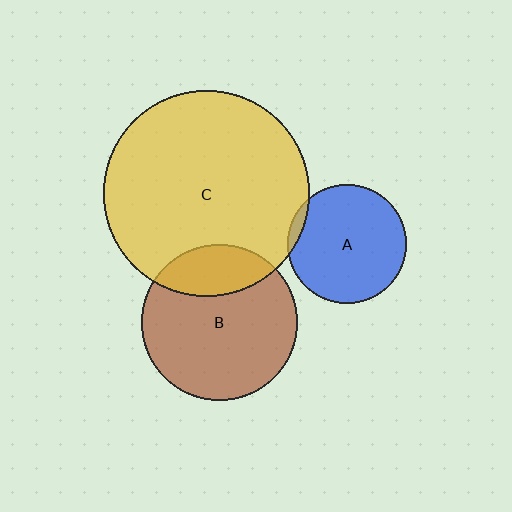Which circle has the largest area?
Circle C (yellow).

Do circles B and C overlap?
Yes.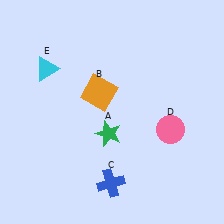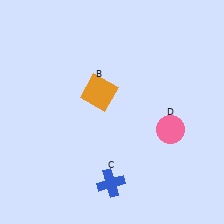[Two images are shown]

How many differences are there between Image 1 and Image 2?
There are 2 differences between the two images.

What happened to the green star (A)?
The green star (A) was removed in Image 2. It was in the bottom-left area of Image 1.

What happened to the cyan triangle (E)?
The cyan triangle (E) was removed in Image 2. It was in the top-left area of Image 1.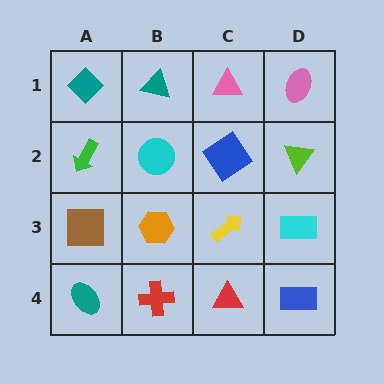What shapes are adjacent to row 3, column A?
A green arrow (row 2, column A), a teal ellipse (row 4, column A), an orange hexagon (row 3, column B).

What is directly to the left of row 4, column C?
A red cross.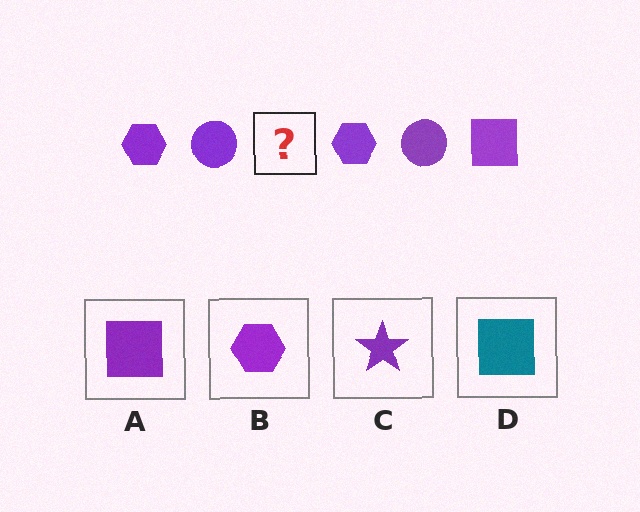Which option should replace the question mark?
Option A.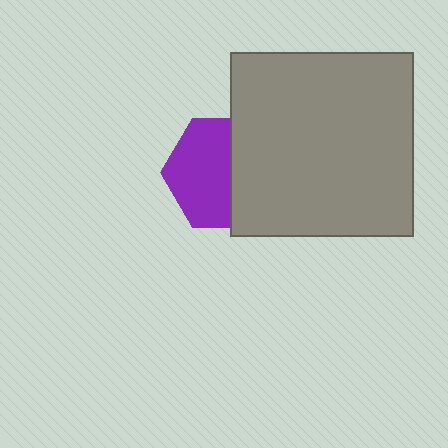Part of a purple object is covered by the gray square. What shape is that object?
It is a hexagon.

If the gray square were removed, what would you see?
You would see the complete purple hexagon.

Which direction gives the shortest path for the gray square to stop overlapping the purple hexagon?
Moving right gives the shortest separation.